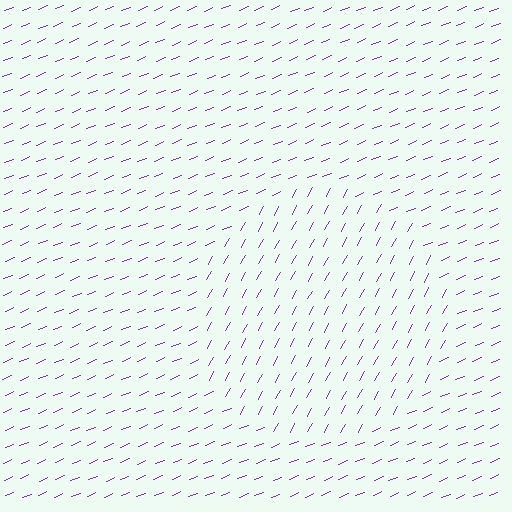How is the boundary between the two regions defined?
The boundary is defined purely by a change in line orientation (approximately 39 degrees difference). All lines are the same color and thickness.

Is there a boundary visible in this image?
Yes, there is a texture boundary formed by a change in line orientation.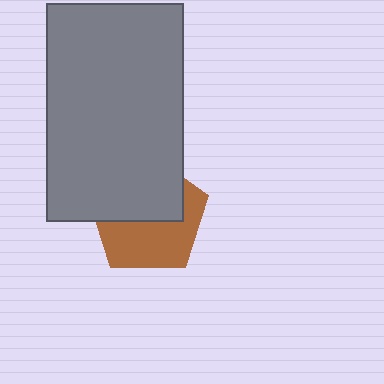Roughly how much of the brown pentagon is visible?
About half of it is visible (roughly 51%).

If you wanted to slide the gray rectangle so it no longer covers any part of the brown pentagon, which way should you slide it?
Slide it up — that is the most direct way to separate the two shapes.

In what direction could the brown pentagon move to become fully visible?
The brown pentagon could move down. That would shift it out from behind the gray rectangle entirely.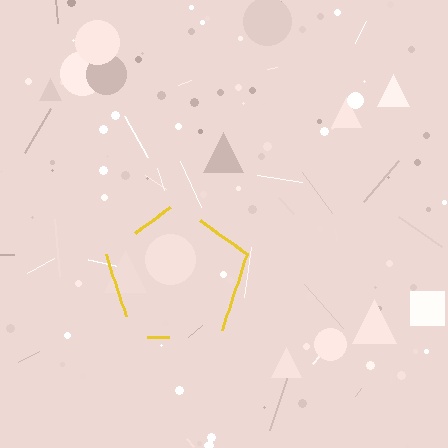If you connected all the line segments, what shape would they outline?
They would outline a pentagon.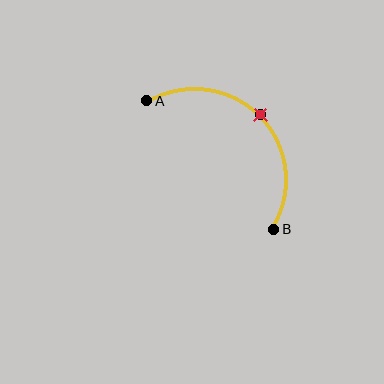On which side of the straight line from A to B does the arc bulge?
The arc bulges above and to the right of the straight line connecting A and B.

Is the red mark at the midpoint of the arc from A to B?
Yes. The red mark lies on the arc at equal arc-length from both A and B — it is the arc midpoint.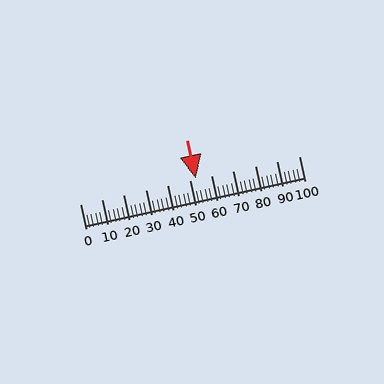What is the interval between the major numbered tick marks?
The major tick marks are spaced 10 units apart.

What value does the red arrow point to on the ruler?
The red arrow points to approximately 53.